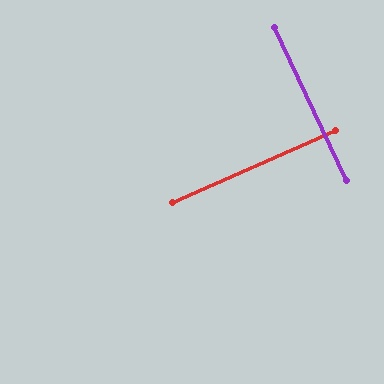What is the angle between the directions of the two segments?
Approximately 88 degrees.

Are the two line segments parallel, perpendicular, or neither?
Perpendicular — they meet at approximately 88°.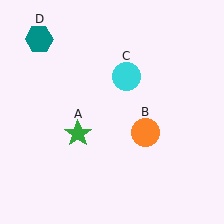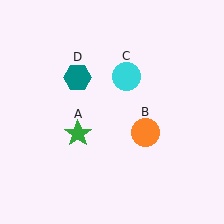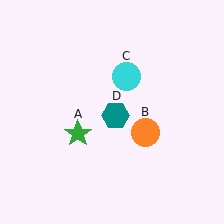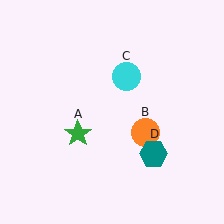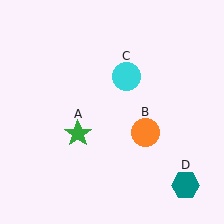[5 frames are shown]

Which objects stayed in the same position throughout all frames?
Green star (object A) and orange circle (object B) and cyan circle (object C) remained stationary.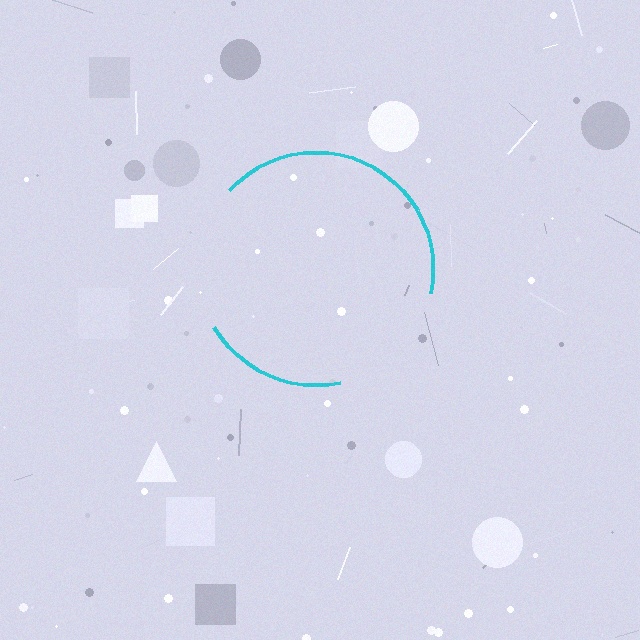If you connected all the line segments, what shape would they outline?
They would outline a circle.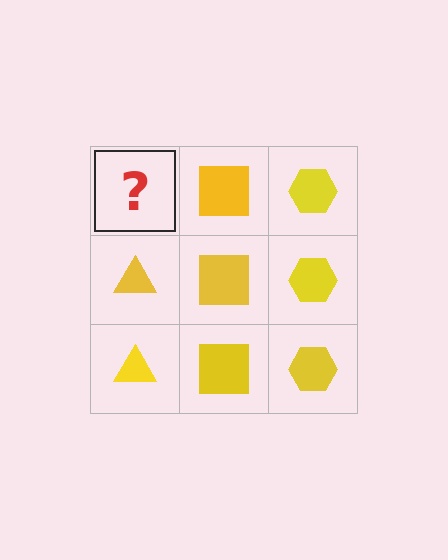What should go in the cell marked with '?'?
The missing cell should contain a yellow triangle.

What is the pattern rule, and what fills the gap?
The rule is that each column has a consistent shape. The gap should be filled with a yellow triangle.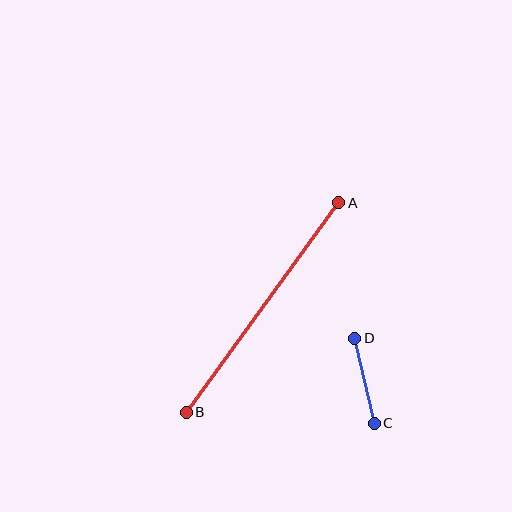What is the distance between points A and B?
The distance is approximately 259 pixels.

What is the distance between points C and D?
The distance is approximately 87 pixels.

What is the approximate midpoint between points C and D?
The midpoint is at approximately (364, 381) pixels.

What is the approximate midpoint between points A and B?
The midpoint is at approximately (263, 307) pixels.